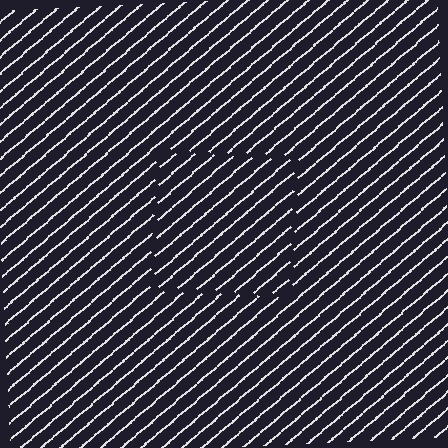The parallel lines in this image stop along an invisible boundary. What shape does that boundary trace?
An illusory square. The interior of the shape contains the same grating, shifted by half a period — the contour is defined by the phase discontinuity where line-ends from the inner and outer gratings abut.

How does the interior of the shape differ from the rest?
The interior of the shape contains the same grating, shifted by half a period — the contour is defined by the phase discontinuity where line-ends from the inner and outer gratings abut.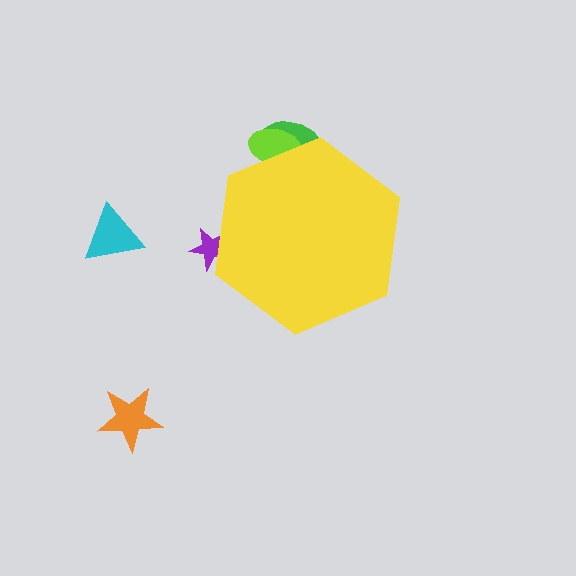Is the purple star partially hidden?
Yes, the purple star is partially hidden behind the yellow hexagon.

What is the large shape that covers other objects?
A yellow hexagon.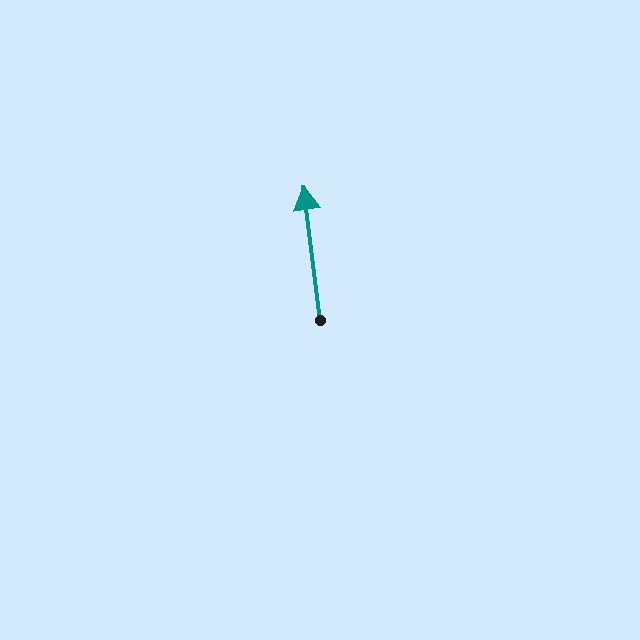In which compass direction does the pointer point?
North.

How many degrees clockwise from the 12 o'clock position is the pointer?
Approximately 353 degrees.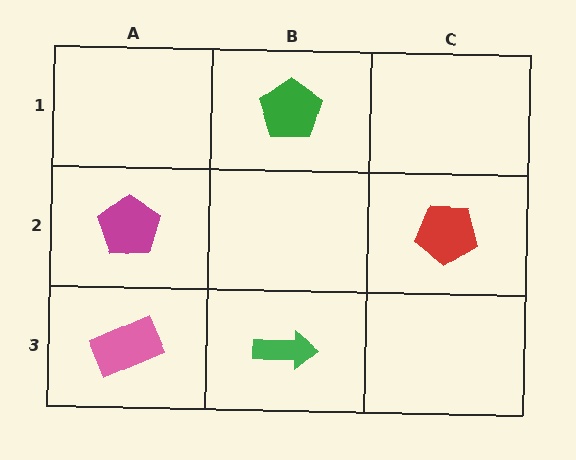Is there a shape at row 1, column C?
No, that cell is empty.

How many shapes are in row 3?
2 shapes.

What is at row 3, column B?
A green arrow.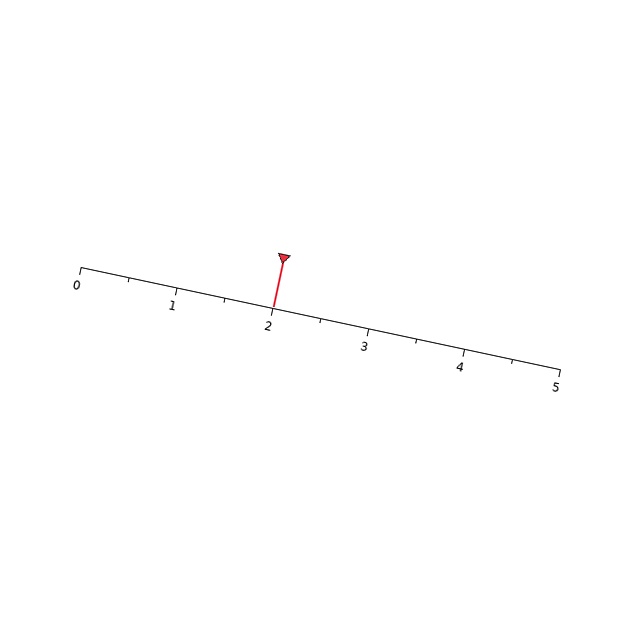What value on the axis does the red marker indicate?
The marker indicates approximately 2.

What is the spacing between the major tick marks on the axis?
The major ticks are spaced 1 apart.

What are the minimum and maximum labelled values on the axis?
The axis runs from 0 to 5.